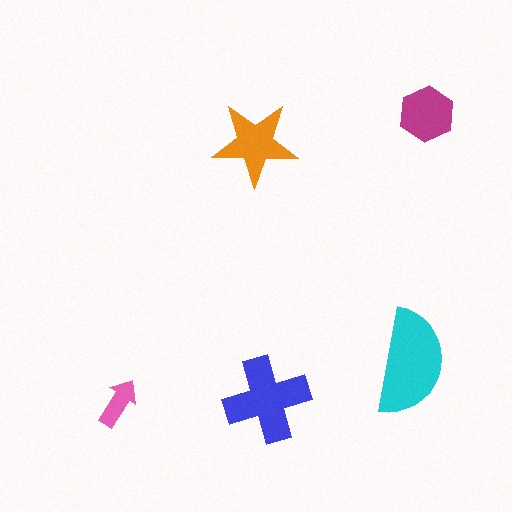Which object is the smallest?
The pink arrow.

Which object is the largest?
The cyan semicircle.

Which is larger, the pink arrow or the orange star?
The orange star.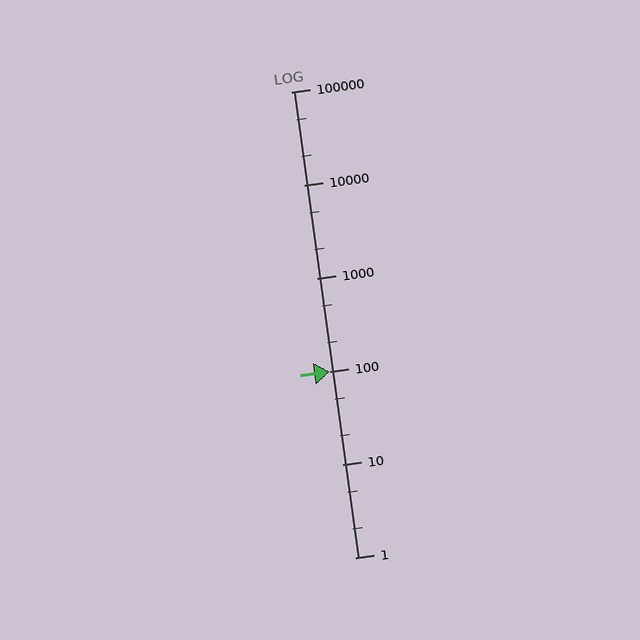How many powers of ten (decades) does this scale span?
The scale spans 5 decades, from 1 to 100000.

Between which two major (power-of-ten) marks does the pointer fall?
The pointer is between 100 and 1000.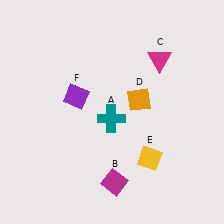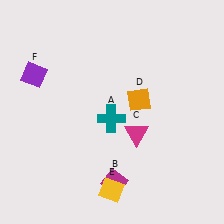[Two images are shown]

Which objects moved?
The objects that moved are: the magenta triangle (C), the yellow diamond (E), the purple diamond (F).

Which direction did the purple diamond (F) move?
The purple diamond (F) moved left.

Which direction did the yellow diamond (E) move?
The yellow diamond (E) moved left.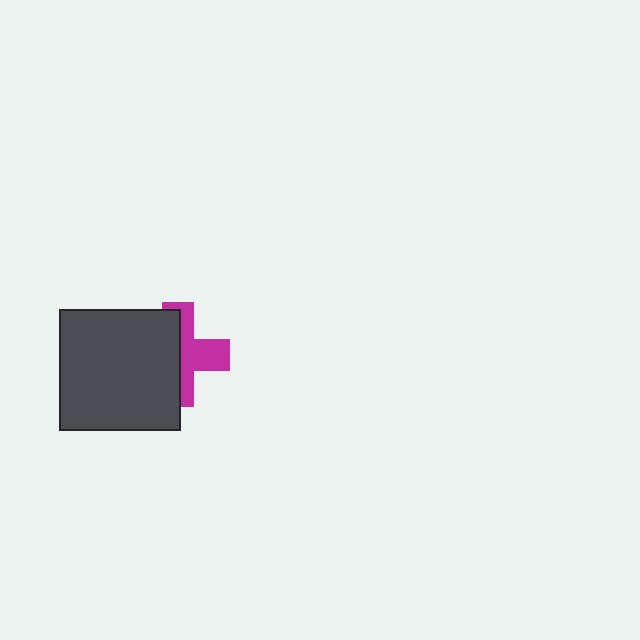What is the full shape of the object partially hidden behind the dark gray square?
The partially hidden object is a magenta cross.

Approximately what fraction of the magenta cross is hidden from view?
Roughly 55% of the magenta cross is hidden behind the dark gray square.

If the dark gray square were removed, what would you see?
You would see the complete magenta cross.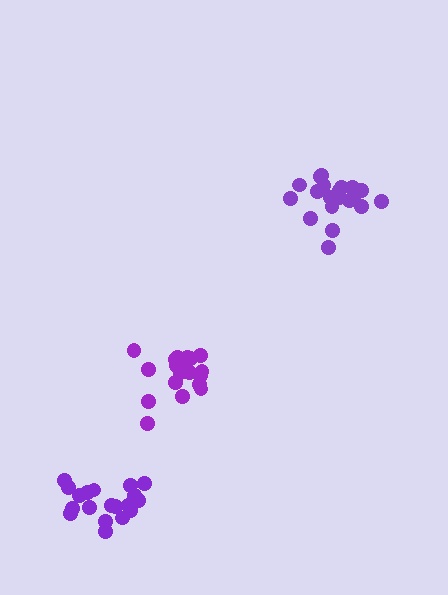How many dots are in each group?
Group 1: 20 dots, Group 2: 19 dots, Group 3: 19 dots (58 total).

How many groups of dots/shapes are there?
There are 3 groups.